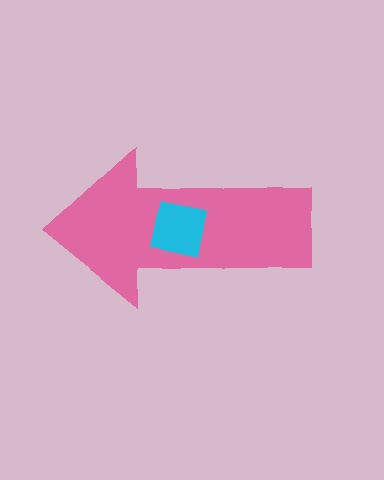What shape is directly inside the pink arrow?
The cyan square.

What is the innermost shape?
The cyan square.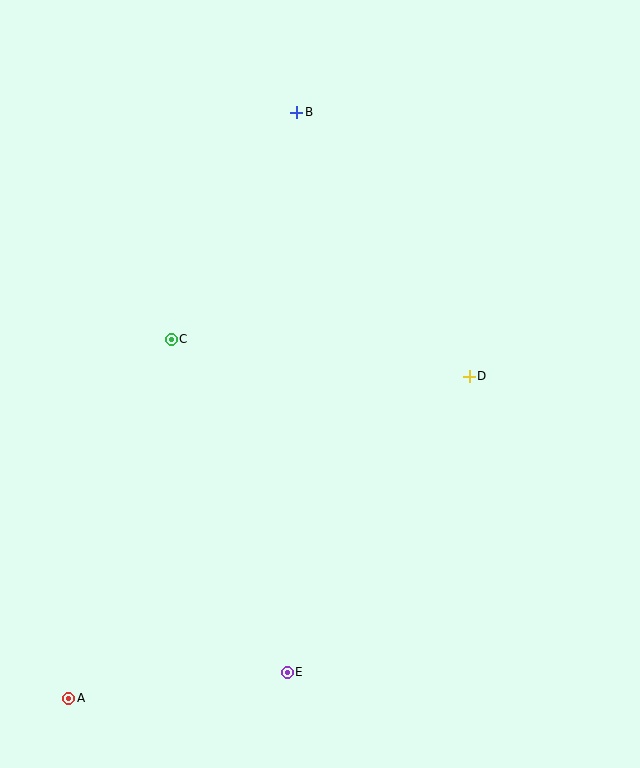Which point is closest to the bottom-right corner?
Point E is closest to the bottom-right corner.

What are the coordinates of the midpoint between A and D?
The midpoint between A and D is at (269, 537).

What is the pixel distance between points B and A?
The distance between B and A is 629 pixels.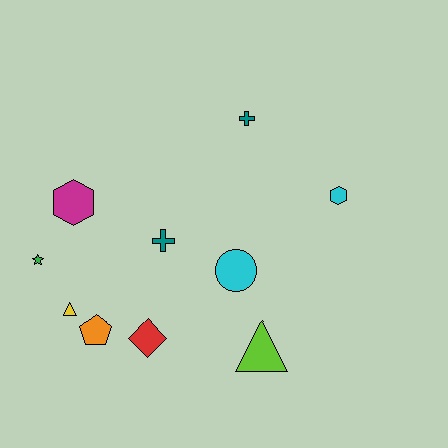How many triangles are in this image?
There are 2 triangles.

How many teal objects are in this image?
There are 2 teal objects.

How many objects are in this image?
There are 10 objects.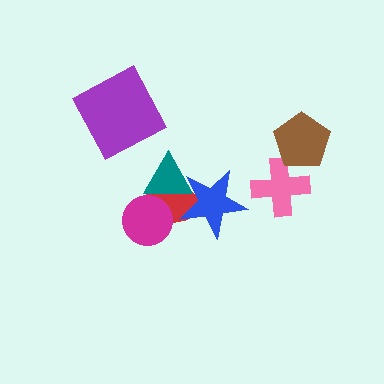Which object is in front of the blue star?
The teal triangle is in front of the blue star.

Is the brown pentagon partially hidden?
No, no other shape covers it.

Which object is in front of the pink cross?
The brown pentagon is in front of the pink cross.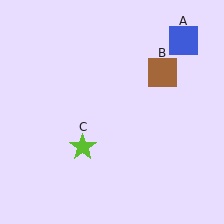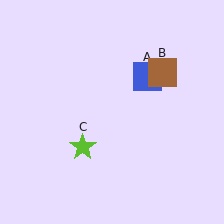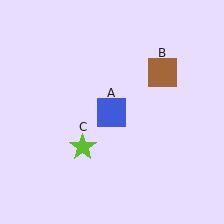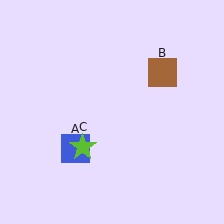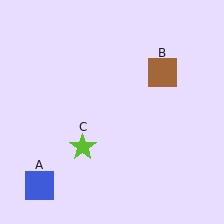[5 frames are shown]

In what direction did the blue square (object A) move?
The blue square (object A) moved down and to the left.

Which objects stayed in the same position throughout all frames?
Brown square (object B) and lime star (object C) remained stationary.